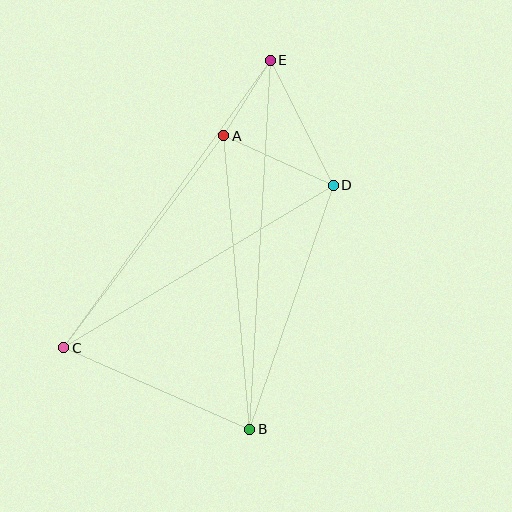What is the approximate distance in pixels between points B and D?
The distance between B and D is approximately 258 pixels.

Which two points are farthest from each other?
Points B and E are farthest from each other.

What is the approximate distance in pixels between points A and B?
The distance between A and B is approximately 295 pixels.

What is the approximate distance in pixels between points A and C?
The distance between A and C is approximately 266 pixels.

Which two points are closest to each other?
Points A and E are closest to each other.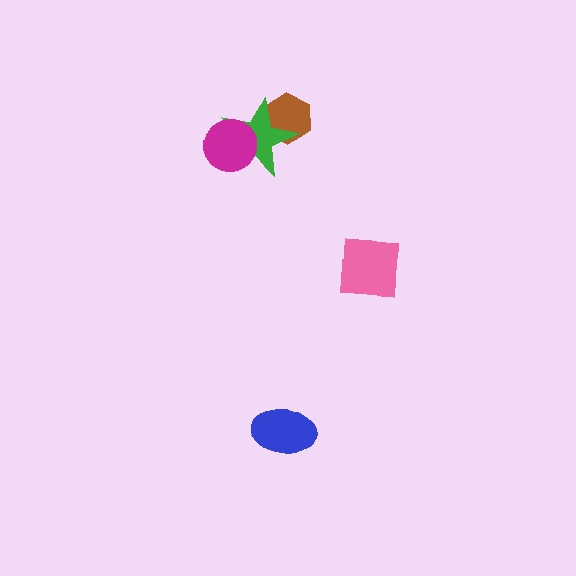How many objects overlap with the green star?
2 objects overlap with the green star.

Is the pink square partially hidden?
No, no other shape covers it.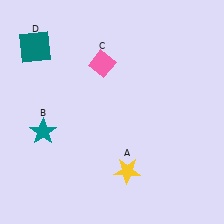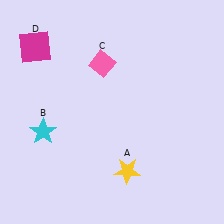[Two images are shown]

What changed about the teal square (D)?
In Image 1, D is teal. In Image 2, it changed to magenta.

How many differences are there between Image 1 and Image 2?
There are 2 differences between the two images.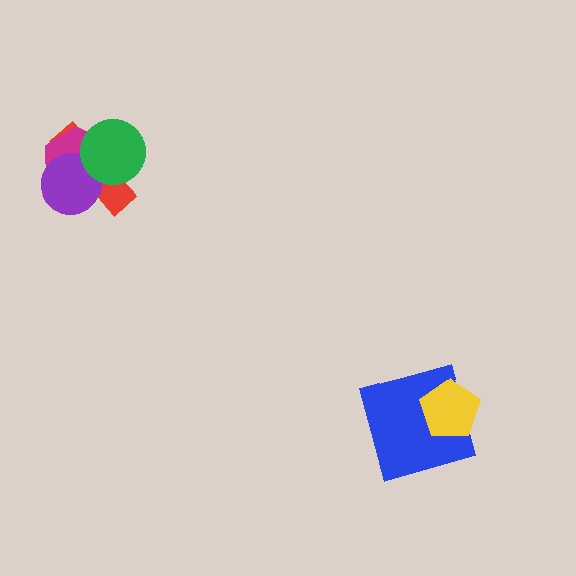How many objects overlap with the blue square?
1 object overlaps with the blue square.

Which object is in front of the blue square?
The yellow pentagon is in front of the blue square.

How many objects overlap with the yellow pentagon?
1 object overlaps with the yellow pentagon.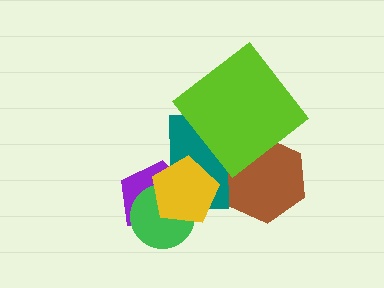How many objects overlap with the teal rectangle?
5 objects overlap with the teal rectangle.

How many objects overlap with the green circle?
3 objects overlap with the green circle.